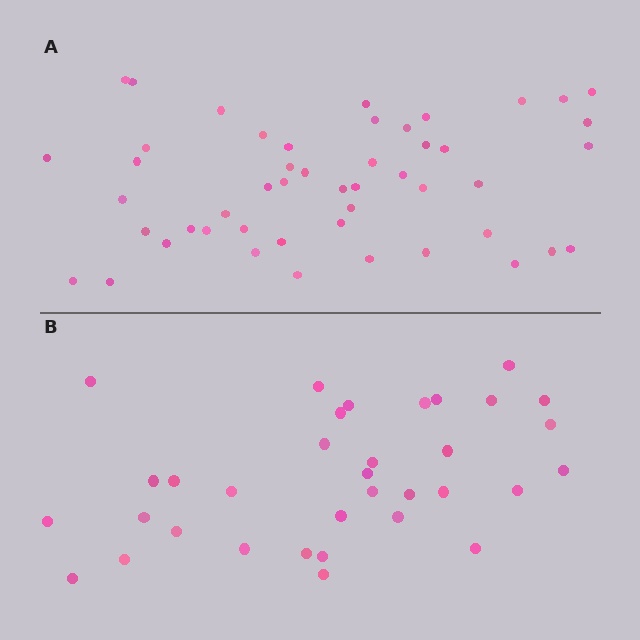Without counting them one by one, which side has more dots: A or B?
Region A (the top region) has more dots.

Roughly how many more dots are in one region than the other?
Region A has approximately 15 more dots than region B.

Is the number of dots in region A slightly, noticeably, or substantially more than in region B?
Region A has noticeably more, but not dramatically so. The ratio is roughly 1.4 to 1.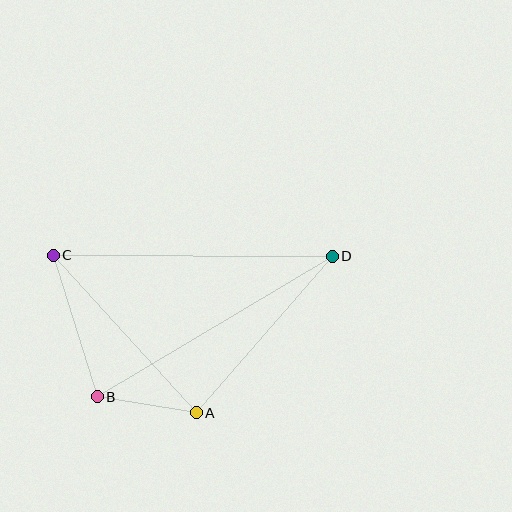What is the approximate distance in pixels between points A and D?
The distance between A and D is approximately 207 pixels.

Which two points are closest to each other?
Points A and B are closest to each other.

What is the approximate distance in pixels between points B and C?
The distance between B and C is approximately 148 pixels.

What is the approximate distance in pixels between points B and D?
The distance between B and D is approximately 274 pixels.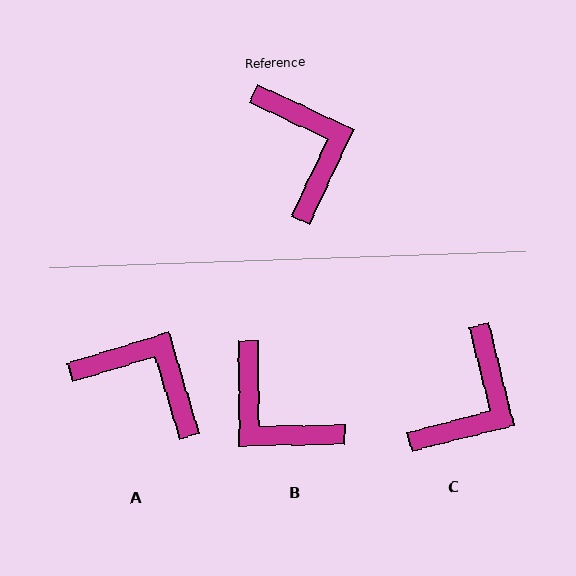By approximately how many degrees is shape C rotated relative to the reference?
Approximately 51 degrees clockwise.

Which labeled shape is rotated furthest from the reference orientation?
B, about 154 degrees away.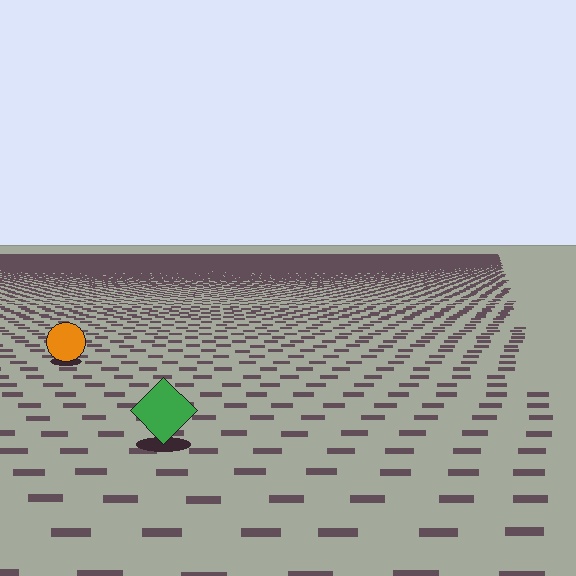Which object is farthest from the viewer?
The orange circle is farthest from the viewer. It appears smaller and the ground texture around it is denser.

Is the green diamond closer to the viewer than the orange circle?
Yes. The green diamond is closer — you can tell from the texture gradient: the ground texture is coarser near it.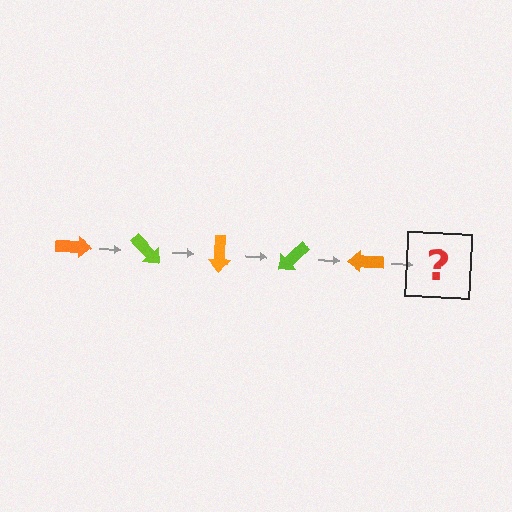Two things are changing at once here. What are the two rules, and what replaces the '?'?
The two rules are that it rotates 45 degrees each step and the color cycles through orange and lime. The '?' should be a lime arrow, rotated 225 degrees from the start.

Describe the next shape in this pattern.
It should be a lime arrow, rotated 225 degrees from the start.